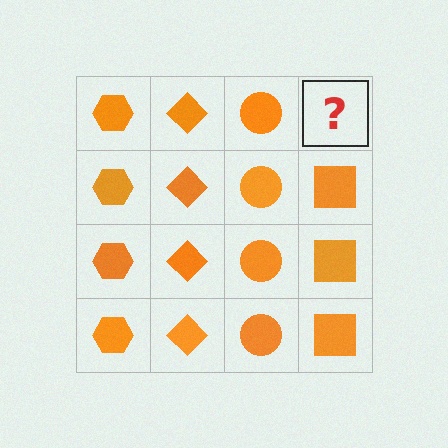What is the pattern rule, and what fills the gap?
The rule is that each column has a consistent shape. The gap should be filled with an orange square.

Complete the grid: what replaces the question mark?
The question mark should be replaced with an orange square.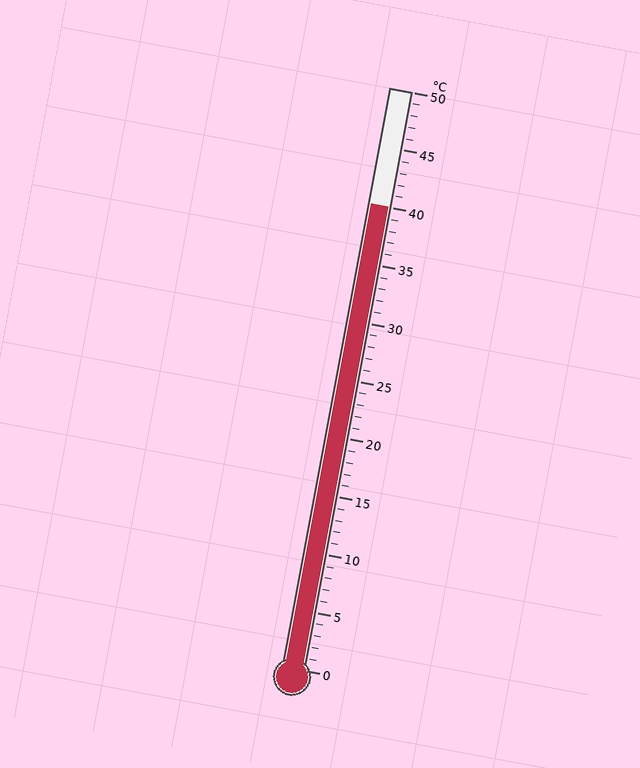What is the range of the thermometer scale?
The thermometer scale ranges from 0°C to 50°C.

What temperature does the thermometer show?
The thermometer shows approximately 40°C.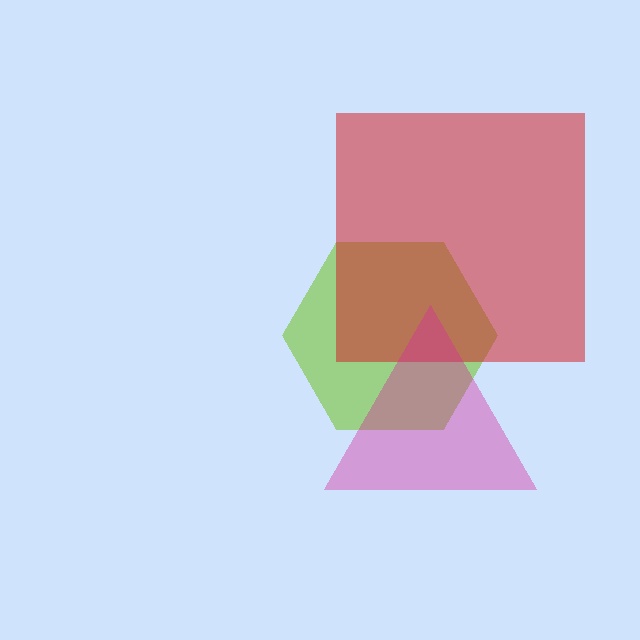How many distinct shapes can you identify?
There are 3 distinct shapes: a lime hexagon, a red square, a magenta triangle.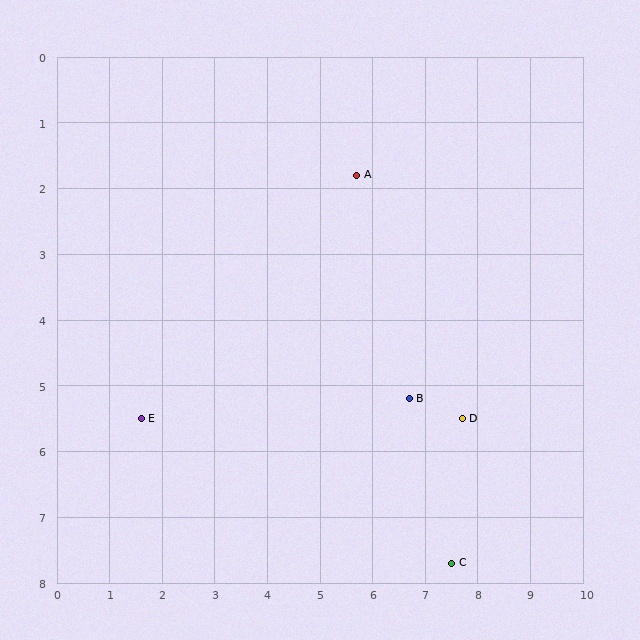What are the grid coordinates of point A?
Point A is at approximately (5.7, 1.8).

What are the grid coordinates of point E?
Point E is at approximately (1.6, 5.5).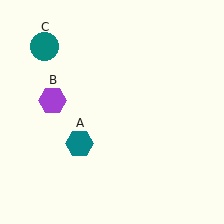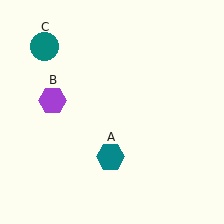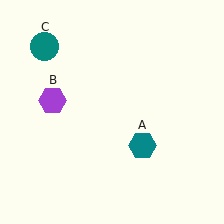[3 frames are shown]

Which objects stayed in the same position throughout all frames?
Purple hexagon (object B) and teal circle (object C) remained stationary.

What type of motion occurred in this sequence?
The teal hexagon (object A) rotated counterclockwise around the center of the scene.